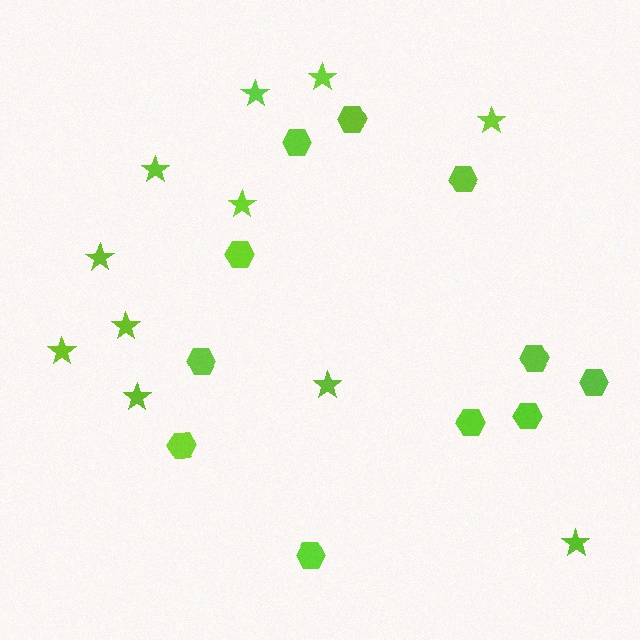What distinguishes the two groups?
There are 2 groups: one group of hexagons (11) and one group of stars (11).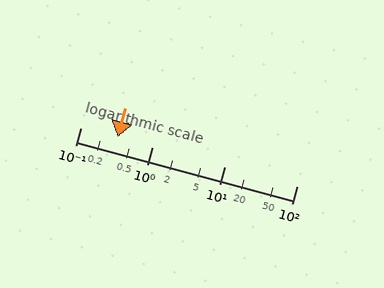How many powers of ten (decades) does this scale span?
The scale spans 3 decades, from 0.1 to 100.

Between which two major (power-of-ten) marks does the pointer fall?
The pointer is between 0.1 and 1.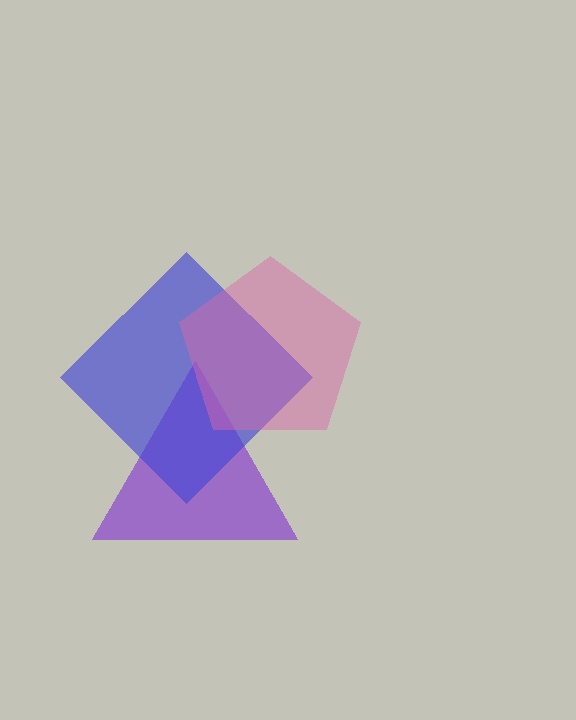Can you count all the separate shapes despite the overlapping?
Yes, there are 3 separate shapes.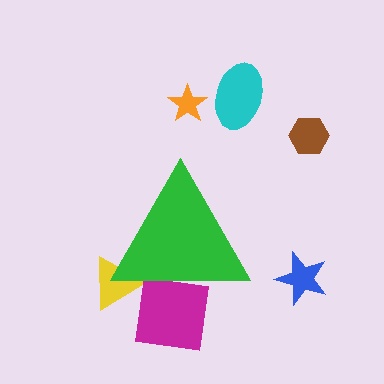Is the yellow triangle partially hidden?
Yes, the yellow triangle is partially hidden behind the green triangle.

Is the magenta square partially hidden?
Yes, the magenta square is partially hidden behind the green triangle.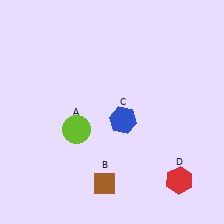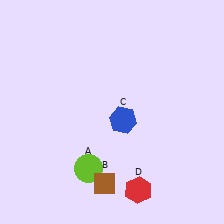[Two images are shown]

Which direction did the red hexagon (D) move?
The red hexagon (D) moved left.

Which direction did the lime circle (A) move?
The lime circle (A) moved down.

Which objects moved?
The objects that moved are: the lime circle (A), the red hexagon (D).